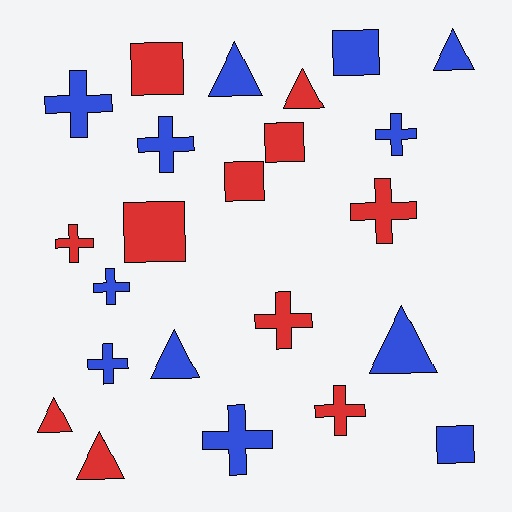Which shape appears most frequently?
Cross, with 10 objects.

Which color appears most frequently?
Blue, with 12 objects.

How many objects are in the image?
There are 23 objects.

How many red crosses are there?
There are 4 red crosses.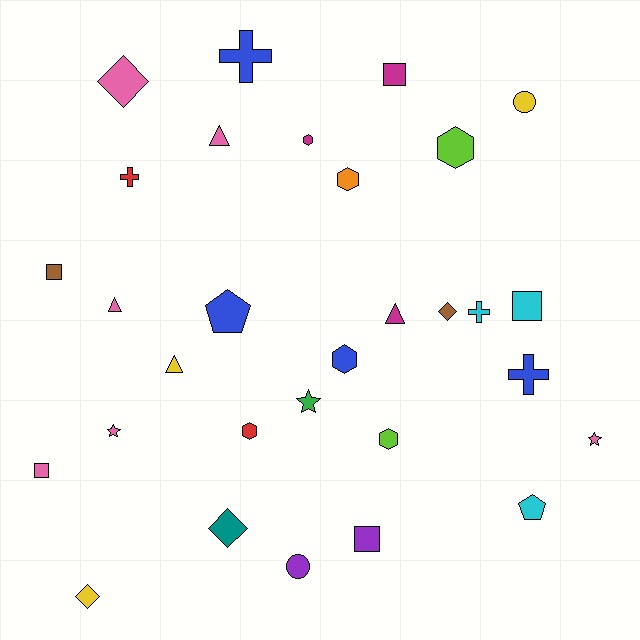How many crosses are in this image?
There are 4 crosses.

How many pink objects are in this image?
There are 6 pink objects.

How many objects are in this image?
There are 30 objects.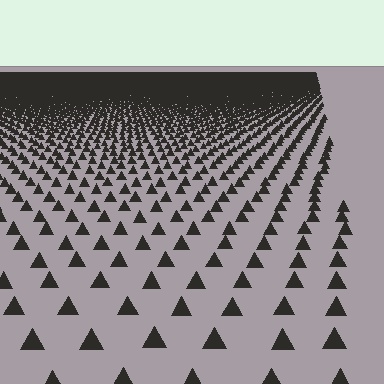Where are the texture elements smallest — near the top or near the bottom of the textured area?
Near the top.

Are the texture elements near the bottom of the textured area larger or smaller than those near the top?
Larger. Near the bottom, elements are closer to the viewer and appear at a bigger on-screen size.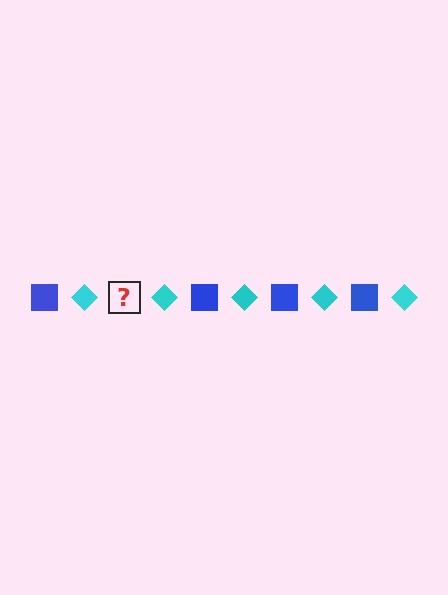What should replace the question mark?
The question mark should be replaced with a blue square.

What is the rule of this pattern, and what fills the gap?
The rule is that the pattern alternates between blue square and cyan diamond. The gap should be filled with a blue square.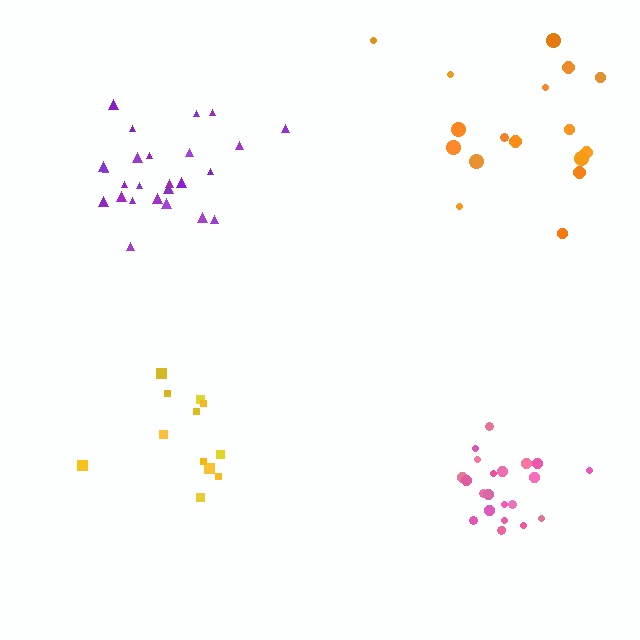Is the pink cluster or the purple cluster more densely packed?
Pink.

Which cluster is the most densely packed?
Pink.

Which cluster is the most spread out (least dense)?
Orange.